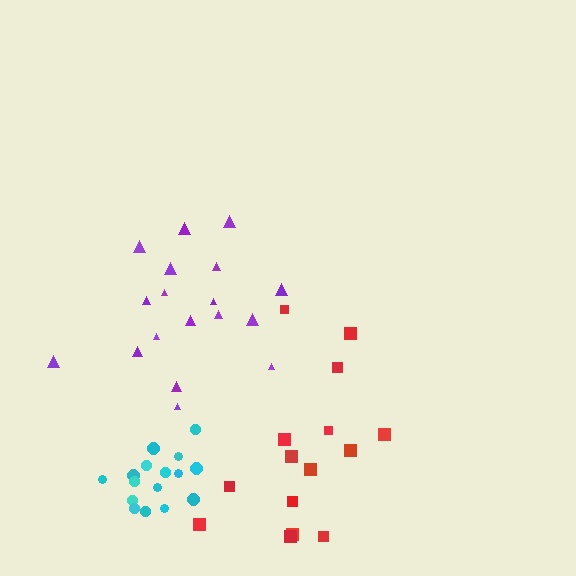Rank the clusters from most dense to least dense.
cyan, purple, red.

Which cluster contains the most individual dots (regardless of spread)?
Purple (18).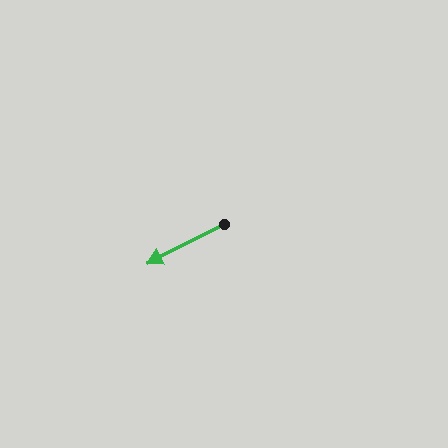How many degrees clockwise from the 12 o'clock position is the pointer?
Approximately 243 degrees.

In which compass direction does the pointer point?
Southwest.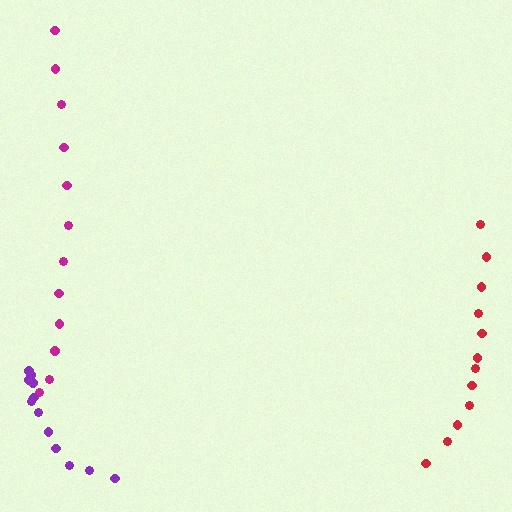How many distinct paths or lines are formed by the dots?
There are 3 distinct paths.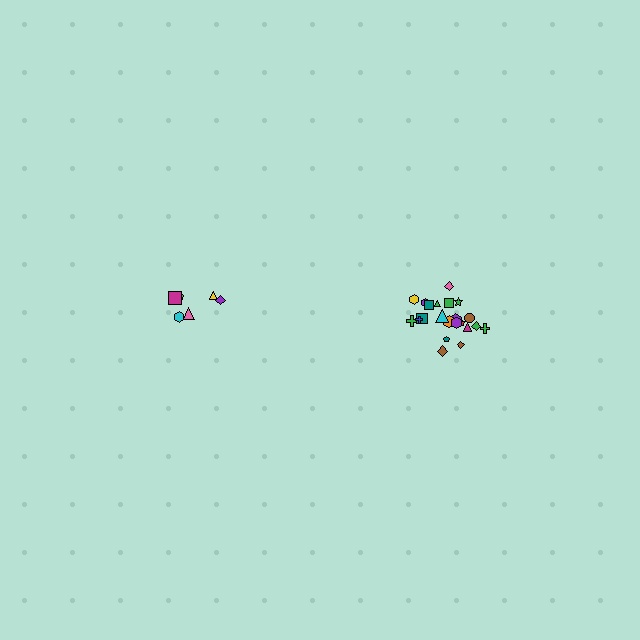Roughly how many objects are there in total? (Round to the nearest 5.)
Roughly 30 objects in total.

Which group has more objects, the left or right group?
The right group.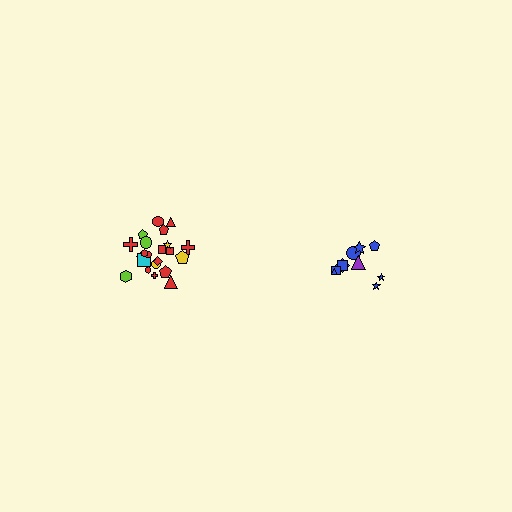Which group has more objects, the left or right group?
The left group.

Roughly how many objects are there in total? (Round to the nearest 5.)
Roughly 30 objects in total.